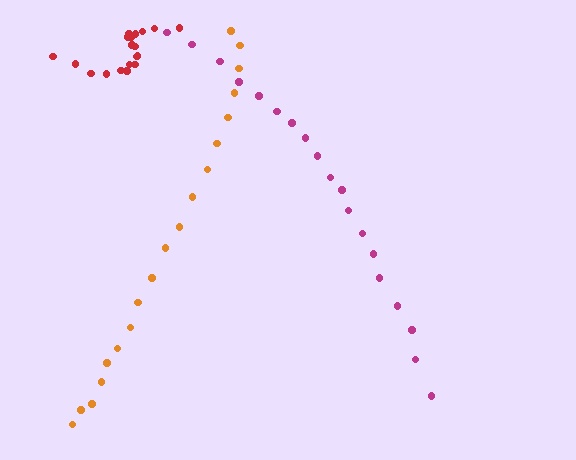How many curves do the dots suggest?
There are 3 distinct paths.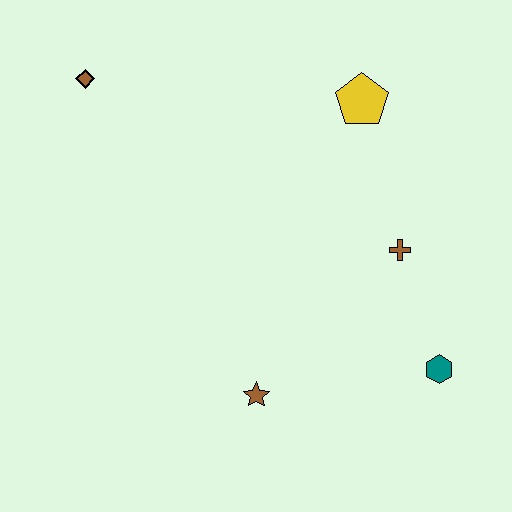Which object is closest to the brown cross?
The teal hexagon is closest to the brown cross.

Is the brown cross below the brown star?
No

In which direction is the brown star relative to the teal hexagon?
The brown star is to the left of the teal hexagon.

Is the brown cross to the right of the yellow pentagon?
Yes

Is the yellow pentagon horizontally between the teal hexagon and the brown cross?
No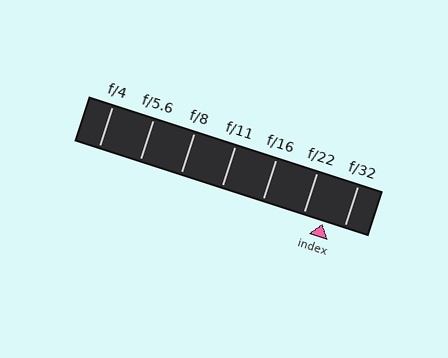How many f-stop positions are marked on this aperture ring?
There are 7 f-stop positions marked.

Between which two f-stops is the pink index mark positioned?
The index mark is between f/22 and f/32.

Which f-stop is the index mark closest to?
The index mark is closest to f/32.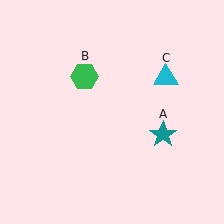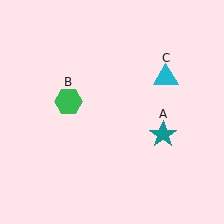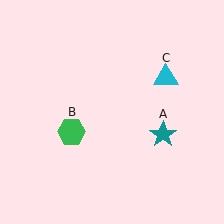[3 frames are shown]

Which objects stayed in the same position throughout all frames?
Teal star (object A) and cyan triangle (object C) remained stationary.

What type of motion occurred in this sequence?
The green hexagon (object B) rotated counterclockwise around the center of the scene.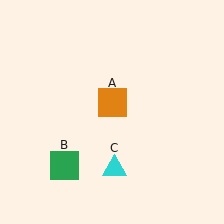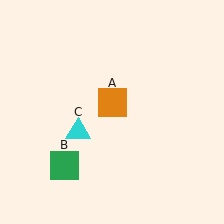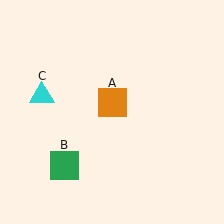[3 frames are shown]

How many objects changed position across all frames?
1 object changed position: cyan triangle (object C).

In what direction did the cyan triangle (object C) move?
The cyan triangle (object C) moved up and to the left.